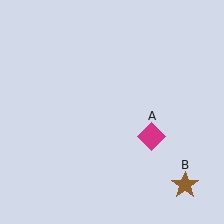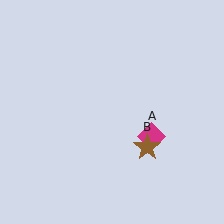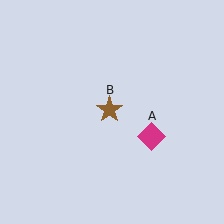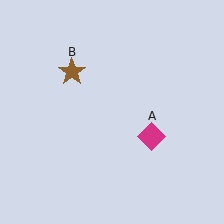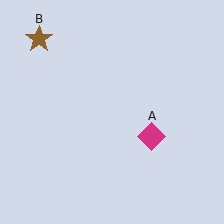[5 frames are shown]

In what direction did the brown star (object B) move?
The brown star (object B) moved up and to the left.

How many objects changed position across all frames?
1 object changed position: brown star (object B).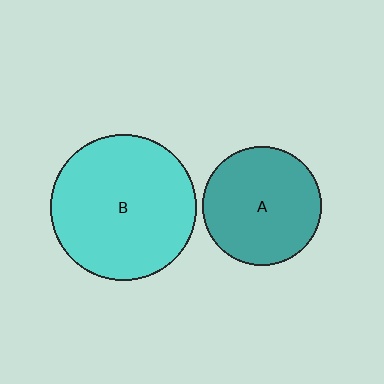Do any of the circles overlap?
No, none of the circles overlap.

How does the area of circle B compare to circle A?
Approximately 1.5 times.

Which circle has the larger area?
Circle B (cyan).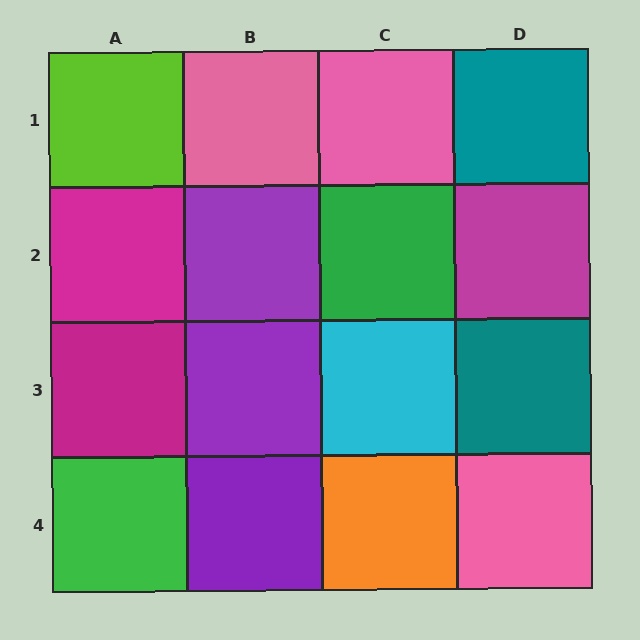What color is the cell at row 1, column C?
Pink.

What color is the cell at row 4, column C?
Orange.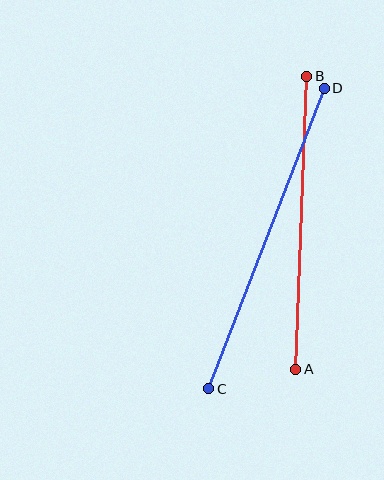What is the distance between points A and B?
The distance is approximately 293 pixels.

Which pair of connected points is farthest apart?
Points C and D are farthest apart.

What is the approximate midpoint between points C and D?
The midpoint is at approximately (267, 239) pixels.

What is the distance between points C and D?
The distance is approximately 322 pixels.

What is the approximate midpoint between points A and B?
The midpoint is at approximately (301, 223) pixels.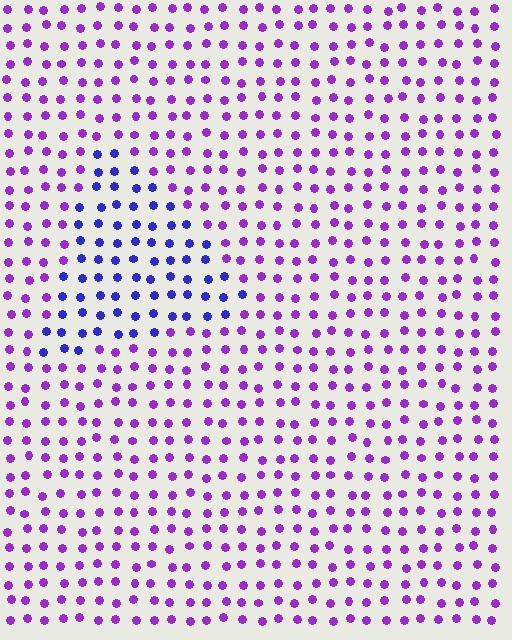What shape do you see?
I see a triangle.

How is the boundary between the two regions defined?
The boundary is defined purely by a slight shift in hue (about 41 degrees). Spacing, size, and orientation are identical on both sides.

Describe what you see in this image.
The image is filled with small purple elements in a uniform arrangement. A triangle-shaped region is visible where the elements are tinted to a slightly different hue, forming a subtle color boundary.